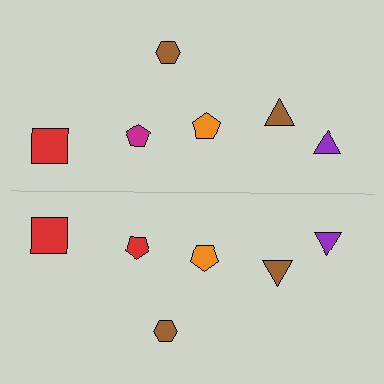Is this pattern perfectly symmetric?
No, the pattern is not perfectly symmetric. The red pentagon on the bottom side breaks the symmetry — its mirror counterpart is magenta.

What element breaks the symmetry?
The red pentagon on the bottom side breaks the symmetry — its mirror counterpart is magenta.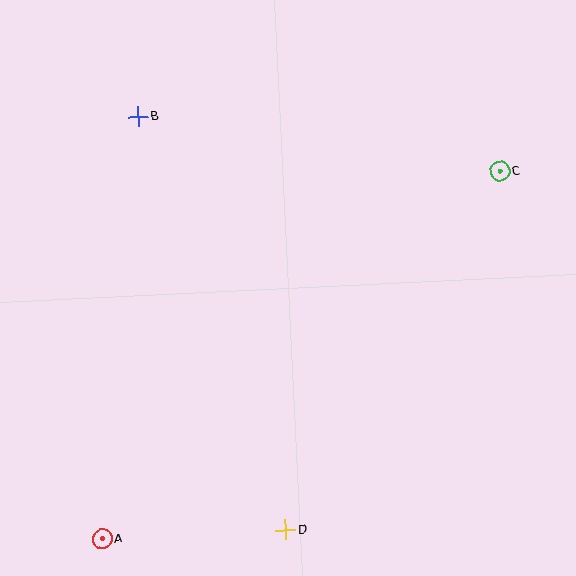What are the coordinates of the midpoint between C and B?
The midpoint between C and B is at (319, 144).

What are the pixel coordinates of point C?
Point C is at (500, 171).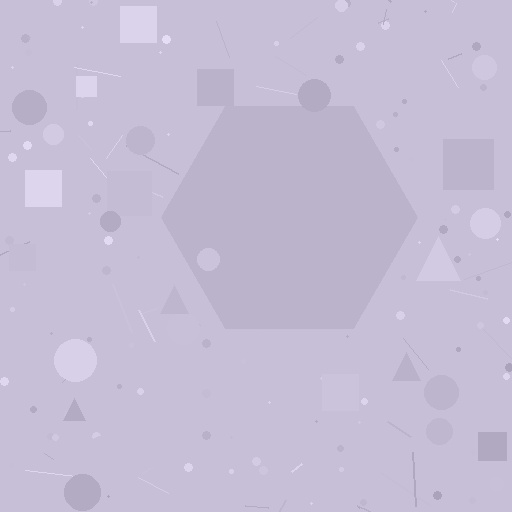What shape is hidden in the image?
A hexagon is hidden in the image.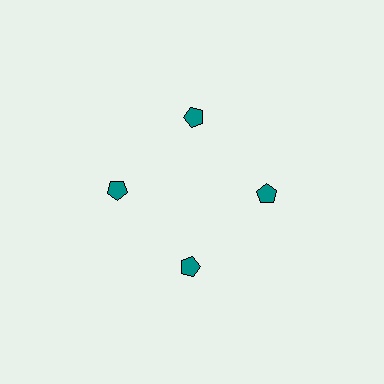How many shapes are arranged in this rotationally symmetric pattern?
There are 4 shapes, arranged in 4 groups of 1.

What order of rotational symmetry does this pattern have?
This pattern has 4-fold rotational symmetry.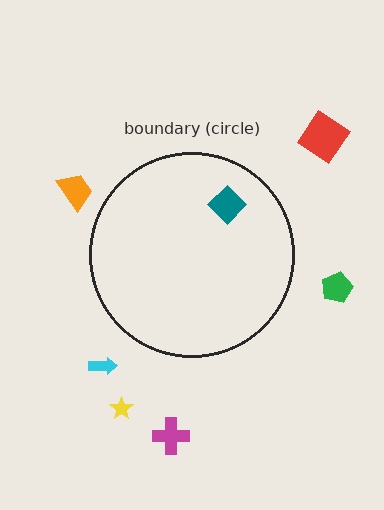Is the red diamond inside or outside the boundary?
Outside.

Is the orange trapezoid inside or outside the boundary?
Outside.